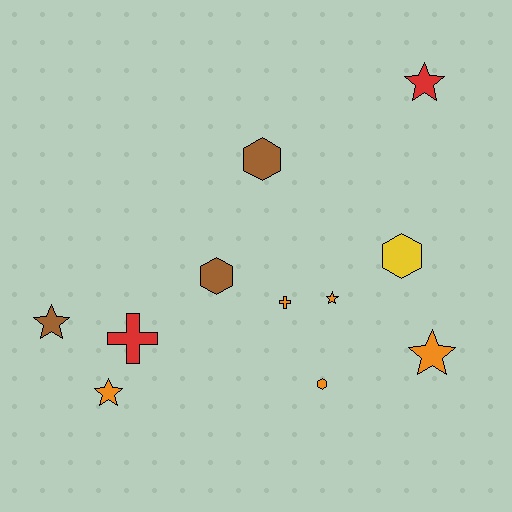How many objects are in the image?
There are 11 objects.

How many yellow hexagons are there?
There is 1 yellow hexagon.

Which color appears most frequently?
Orange, with 5 objects.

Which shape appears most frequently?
Star, with 5 objects.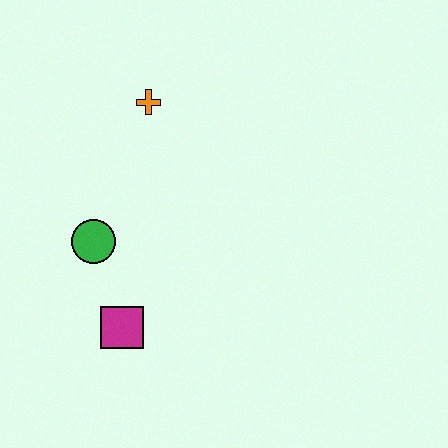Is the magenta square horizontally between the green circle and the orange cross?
Yes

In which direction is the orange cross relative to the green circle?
The orange cross is above the green circle.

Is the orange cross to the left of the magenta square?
No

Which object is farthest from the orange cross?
The magenta square is farthest from the orange cross.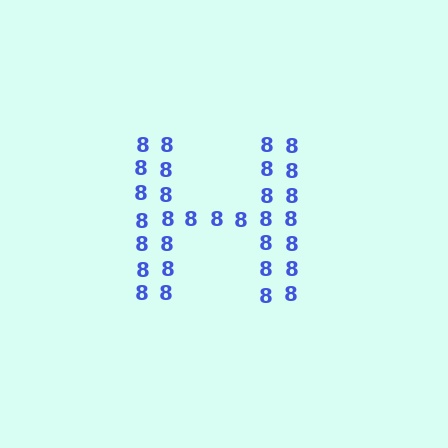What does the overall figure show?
The overall figure shows the letter H.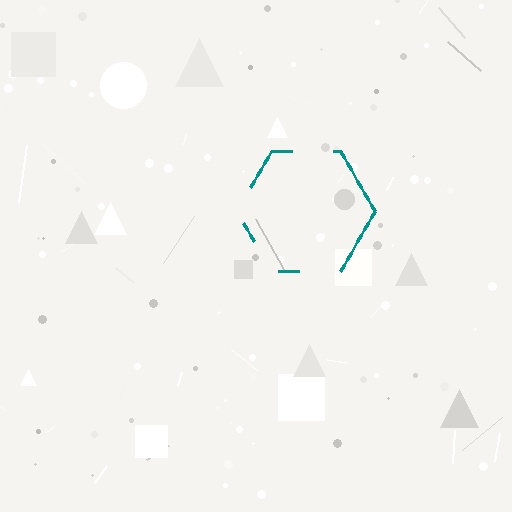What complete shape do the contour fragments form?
The contour fragments form a hexagon.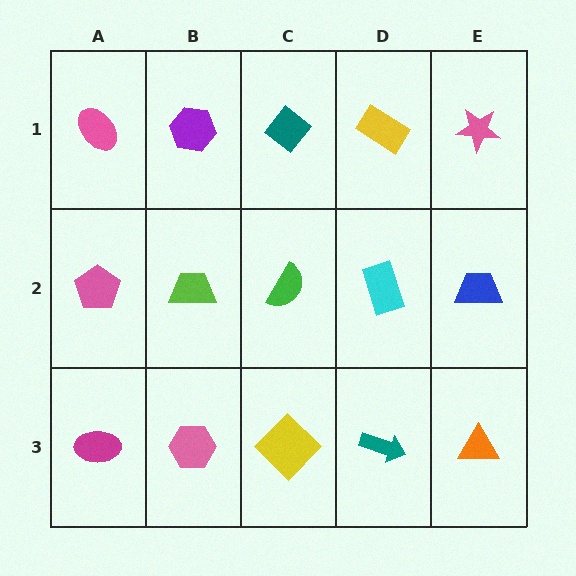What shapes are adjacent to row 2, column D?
A yellow rectangle (row 1, column D), a teal arrow (row 3, column D), a green semicircle (row 2, column C), a blue trapezoid (row 2, column E).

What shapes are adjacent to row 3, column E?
A blue trapezoid (row 2, column E), a teal arrow (row 3, column D).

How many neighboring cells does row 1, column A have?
2.